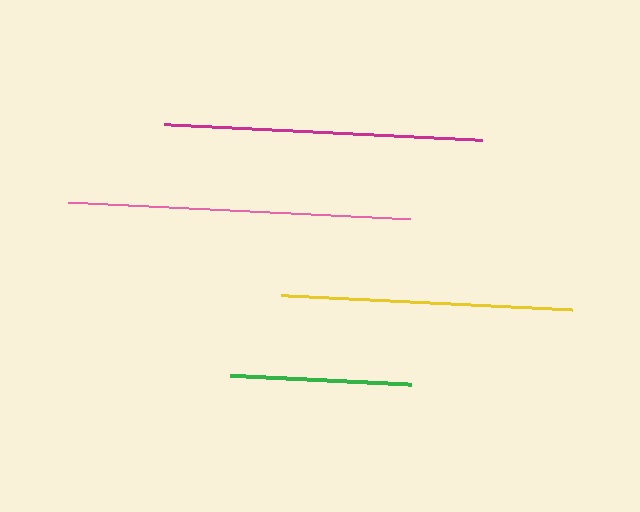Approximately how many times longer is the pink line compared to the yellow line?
The pink line is approximately 1.2 times the length of the yellow line.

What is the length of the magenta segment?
The magenta segment is approximately 318 pixels long.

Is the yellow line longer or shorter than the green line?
The yellow line is longer than the green line.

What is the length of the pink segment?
The pink segment is approximately 342 pixels long.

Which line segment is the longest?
The pink line is the longest at approximately 342 pixels.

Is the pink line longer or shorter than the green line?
The pink line is longer than the green line.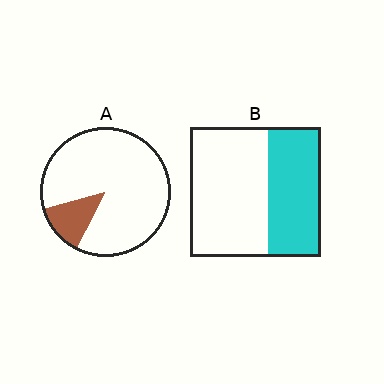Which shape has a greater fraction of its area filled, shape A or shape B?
Shape B.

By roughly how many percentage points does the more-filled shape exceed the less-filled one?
By roughly 25 percentage points (B over A).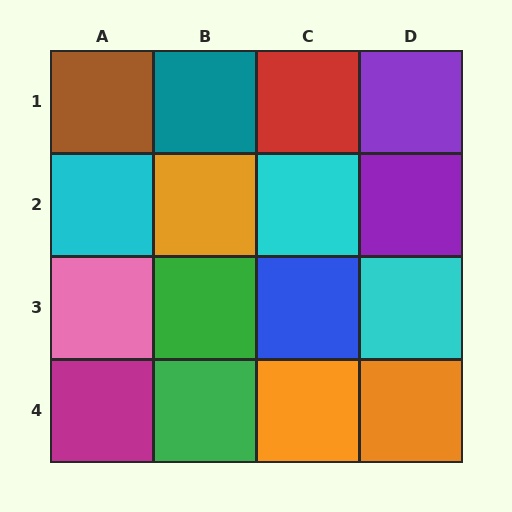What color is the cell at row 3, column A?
Pink.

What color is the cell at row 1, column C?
Red.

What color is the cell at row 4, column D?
Orange.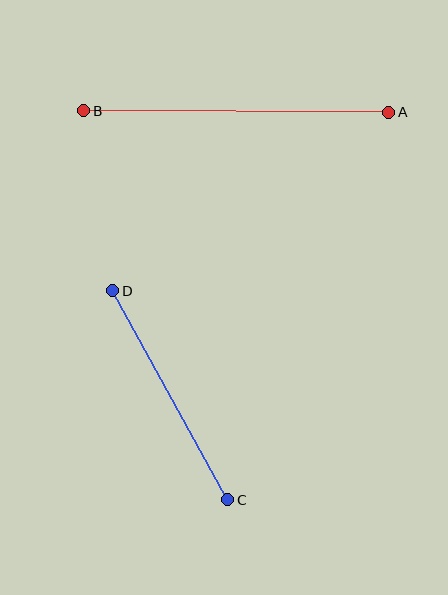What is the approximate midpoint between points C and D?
The midpoint is at approximately (170, 395) pixels.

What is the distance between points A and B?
The distance is approximately 305 pixels.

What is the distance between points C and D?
The distance is approximately 239 pixels.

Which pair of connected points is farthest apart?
Points A and B are farthest apart.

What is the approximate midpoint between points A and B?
The midpoint is at approximately (236, 112) pixels.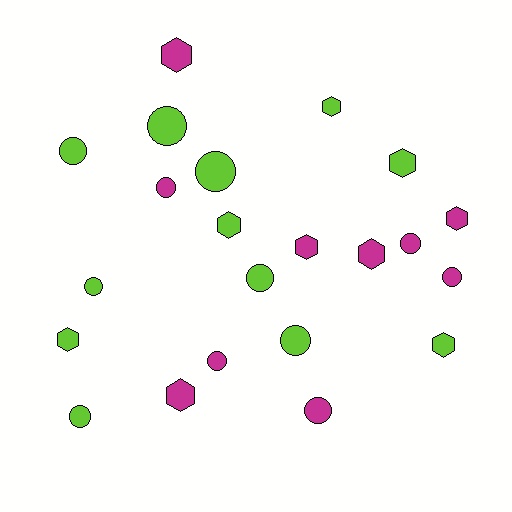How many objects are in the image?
There are 22 objects.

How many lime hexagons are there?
There are 5 lime hexagons.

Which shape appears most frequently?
Circle, with 12 objects.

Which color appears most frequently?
Lime, with 12 objects.